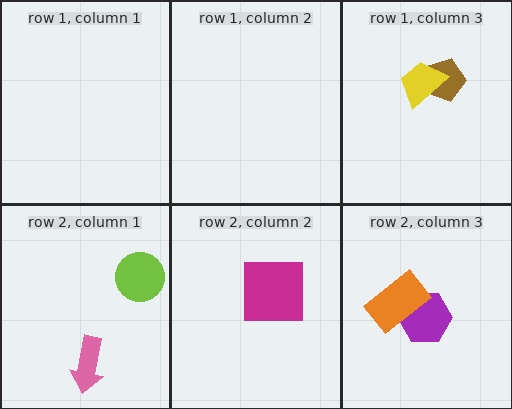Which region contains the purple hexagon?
The row 2, column 3 region.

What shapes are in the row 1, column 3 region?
The brown pentagon, the yellow trapezoid.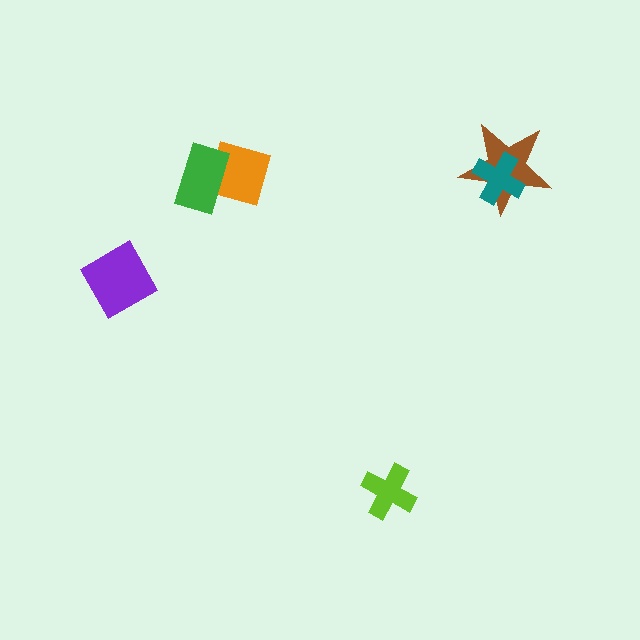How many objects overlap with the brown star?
1 object overlaps with the brown star.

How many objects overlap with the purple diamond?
0 objects overlap with the purple diamond.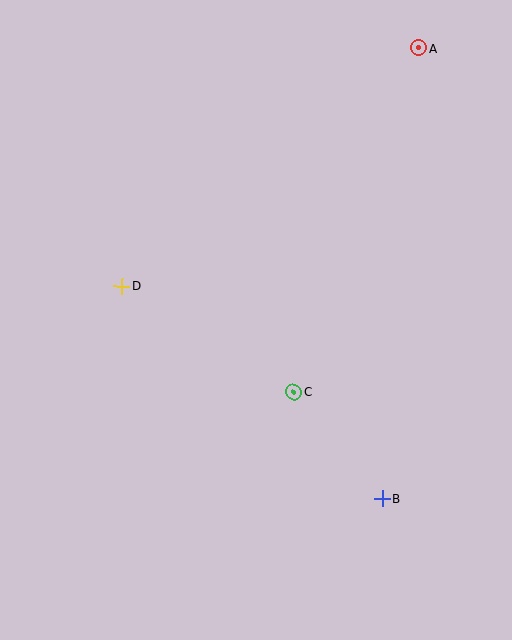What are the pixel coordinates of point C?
Point C is at (294, 392).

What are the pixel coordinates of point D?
Point D is at (122, 286).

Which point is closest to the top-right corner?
Point A is closest to the top-right corner.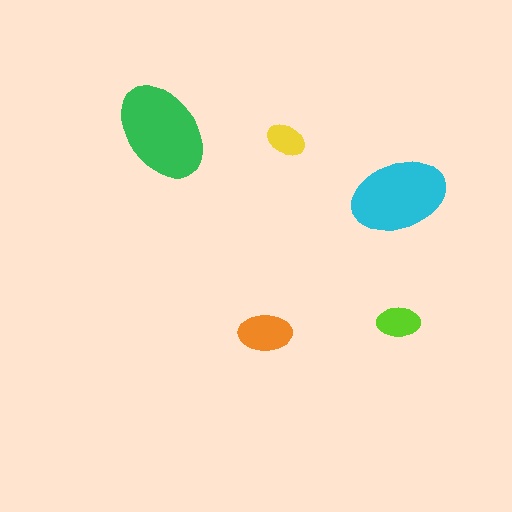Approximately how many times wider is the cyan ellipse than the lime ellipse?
About 2 times wider.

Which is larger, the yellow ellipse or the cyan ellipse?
The cyan one.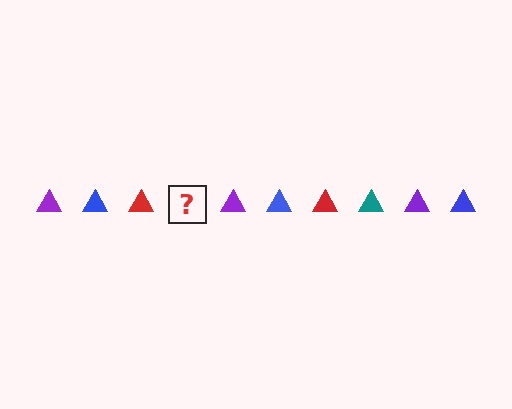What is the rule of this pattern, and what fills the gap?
The rule is that the pattern cycles through purple, blue, red, teal triangles. The gap should be filled with a teal triangle.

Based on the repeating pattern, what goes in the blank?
The blank should be a teal triangle.